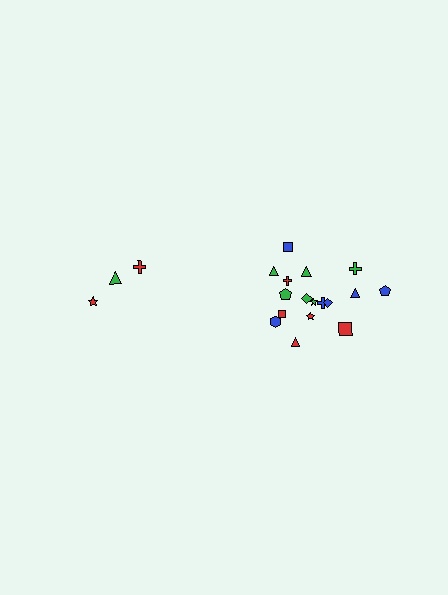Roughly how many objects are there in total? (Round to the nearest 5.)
Roughly 20 objects in total.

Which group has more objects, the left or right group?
The right group.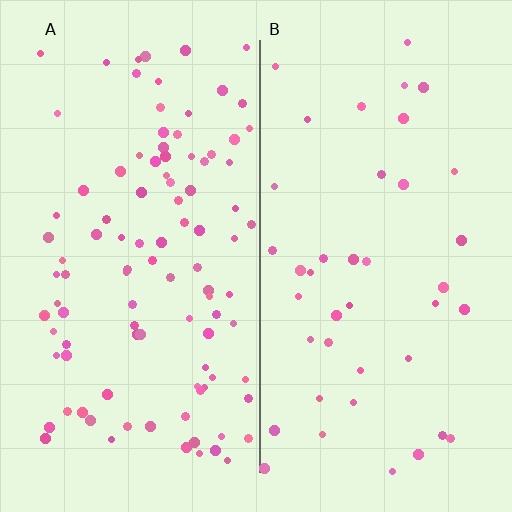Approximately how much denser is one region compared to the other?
Approximately 2.4× — region A over region B.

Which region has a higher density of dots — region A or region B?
A (the left).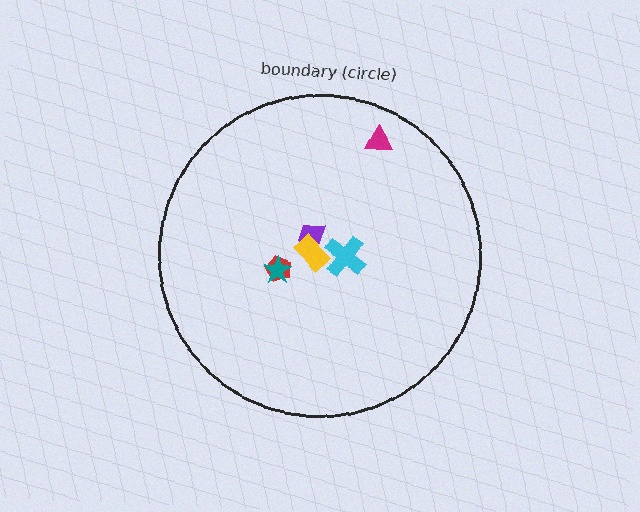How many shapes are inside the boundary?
6 inside, 0 outside.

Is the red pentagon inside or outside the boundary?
Inside.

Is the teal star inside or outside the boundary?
Inside.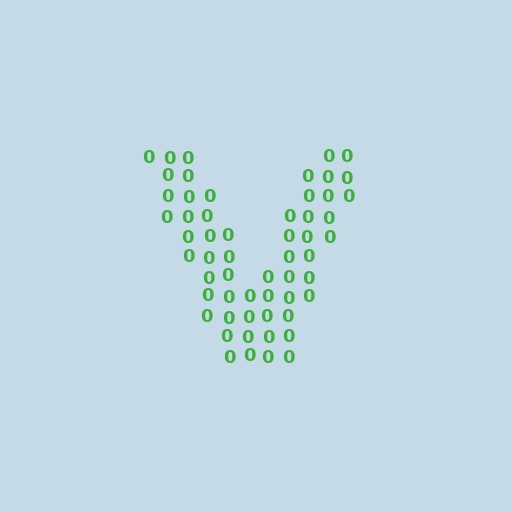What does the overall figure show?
The overall figure shows the letter V.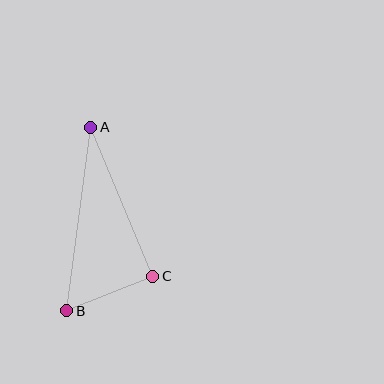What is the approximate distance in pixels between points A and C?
The distance between A and C is approximately 162 pixels.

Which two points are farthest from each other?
Points A and B are farthest from each other.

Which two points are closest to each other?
Points B and C are closest to each other.